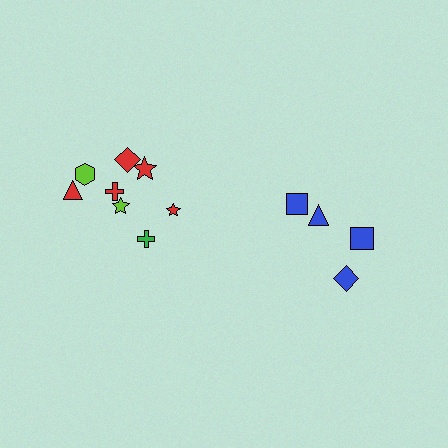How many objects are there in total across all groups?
There are 12 objects.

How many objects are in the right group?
There are 4 objects.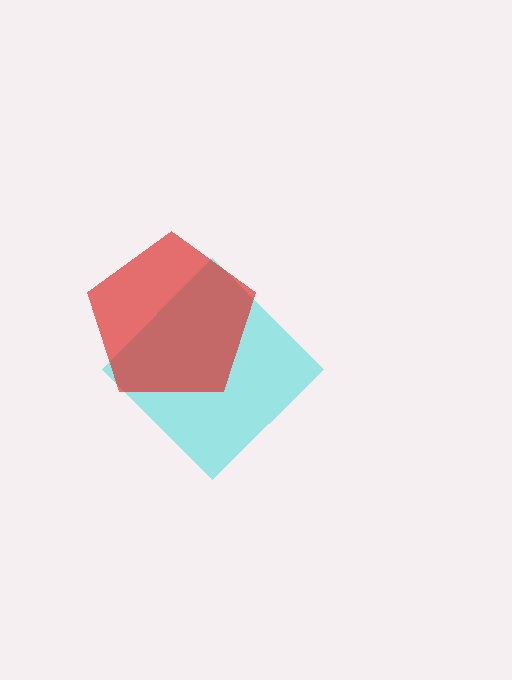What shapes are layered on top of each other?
The layered shapes are: a cyan diamond, a red pentagon.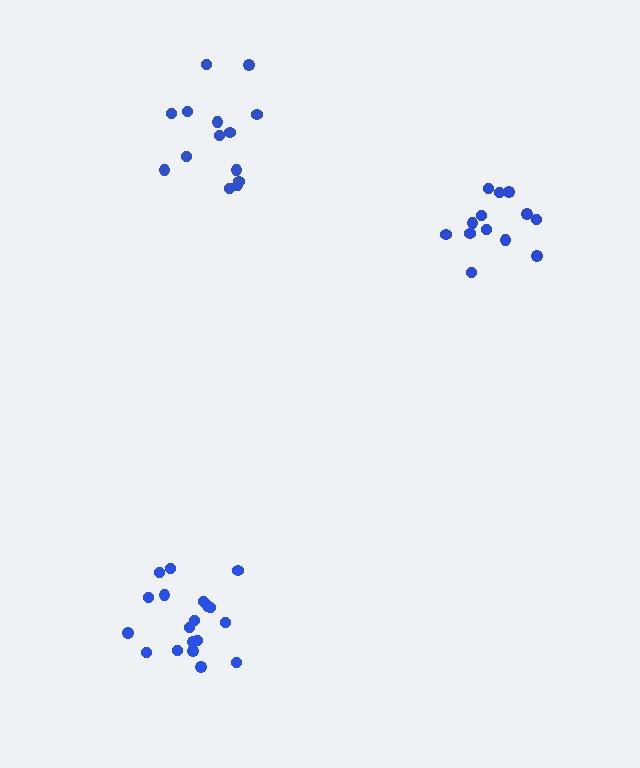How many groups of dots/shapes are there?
There are 3 groups.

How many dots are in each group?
Group 1: 19 dots, Group 2: 13 dots, Group 3: 14 dots (46 total).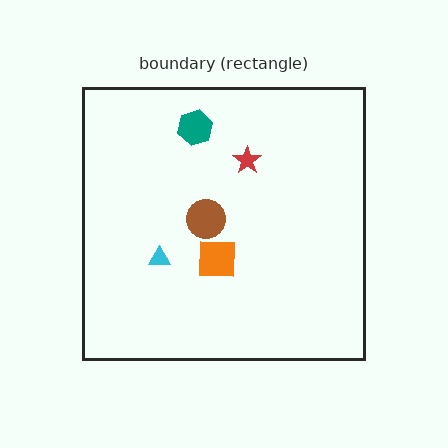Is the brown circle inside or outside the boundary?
Inside.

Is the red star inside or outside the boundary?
Inside.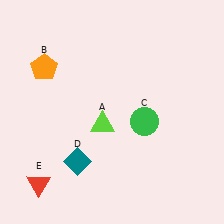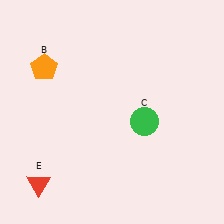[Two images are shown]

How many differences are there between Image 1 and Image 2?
There are 2 differences between the two images.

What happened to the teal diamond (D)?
The teal diamond (D) was removed in Image 2. It was in the bottom-left area of Image 1.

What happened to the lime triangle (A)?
The lime triangle (A) was removed in Image 2. It was in the bottom-left area of Image 1.